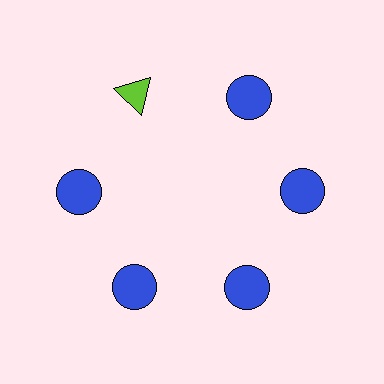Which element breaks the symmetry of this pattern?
The lime triangle at roughly the 11 o'clock position breaks the symmetry. All other shapes are blue circles.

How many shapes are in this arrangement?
There are 6 shapes arranged in a ring pattern.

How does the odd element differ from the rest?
It differs in both color (lime instead of blue) and shape (triangle instead of circle).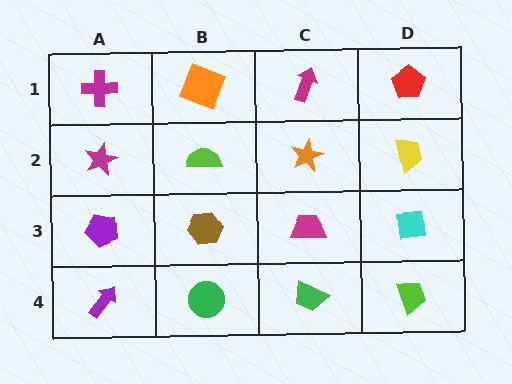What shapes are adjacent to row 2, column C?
A magenta arrow (row 1, column C), a magenta trapezoid (row 3, column C), a lime semicircle (row 2, column B), a yellow trapezoid (row 2, column D).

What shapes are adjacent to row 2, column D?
A red pentagon (row 1, column D), a cyan square (row 3, column D), an orange star (row 2, column C).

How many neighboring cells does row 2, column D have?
3.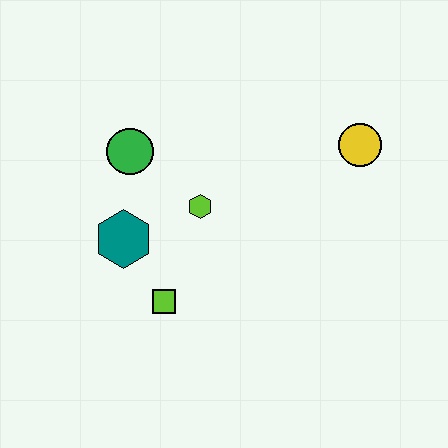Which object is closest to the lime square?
The teal hexagon is closest to the lime square.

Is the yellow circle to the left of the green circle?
No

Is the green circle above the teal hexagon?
Yes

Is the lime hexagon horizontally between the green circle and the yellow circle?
Yes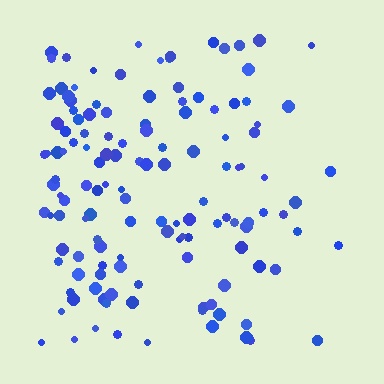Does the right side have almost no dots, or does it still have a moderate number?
Still a moderate number, just noticeably fewer than the left.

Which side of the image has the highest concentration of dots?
The left.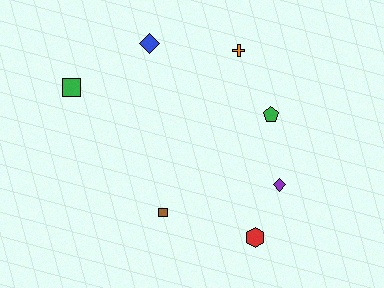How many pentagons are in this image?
There is 1 pentagon.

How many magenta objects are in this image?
There are no magenta objects.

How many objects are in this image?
There are 7 objects.